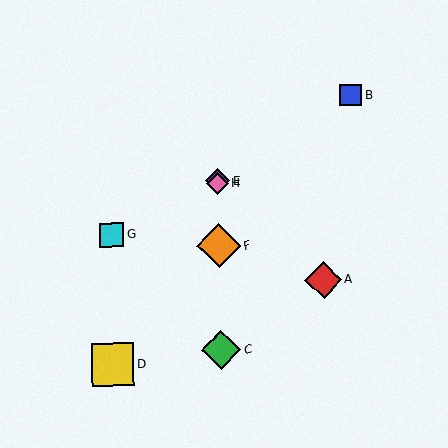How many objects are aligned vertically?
4 objects (C, E, F, H) are aligned vertically.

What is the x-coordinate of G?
Object G is at x≈112.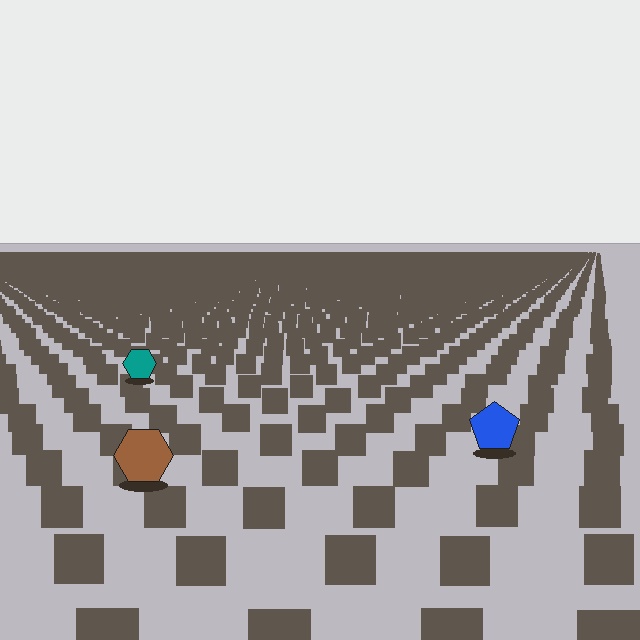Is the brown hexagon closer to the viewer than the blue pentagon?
Yes. The brown hexagon is closer — you can tell from the texture gradient: the ground texture is coarser near it.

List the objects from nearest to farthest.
From nearest to farthest: the brown hexagon, the blue pentagon, the teal hexagon.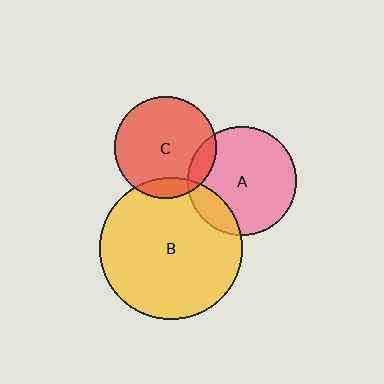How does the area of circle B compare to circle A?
Approximately 1.7 times.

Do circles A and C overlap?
Yes.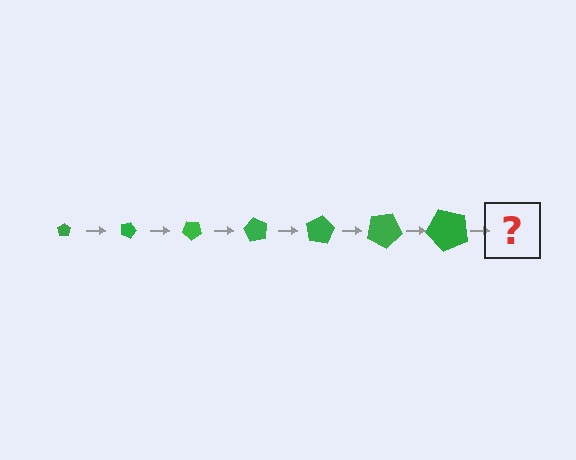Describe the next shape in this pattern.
It should be a pentagon, larger than the previous one and rotated 140 degrees from the start.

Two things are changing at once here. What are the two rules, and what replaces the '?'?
The two rules are that the pentagon grows larger each step and it rotates 20 degrees each step. The '?' should be a pentagon, larger than the previous one and rotated 140 degrees from the start.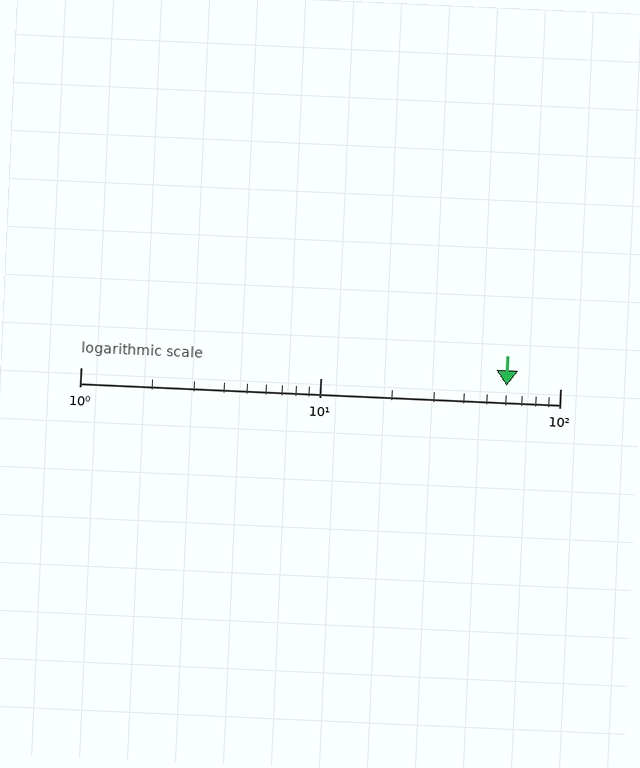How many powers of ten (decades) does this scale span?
The scale spans 2 decades, from 1 to 100.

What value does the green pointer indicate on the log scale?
The pointer indicates approximately 60.